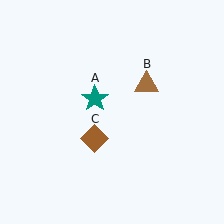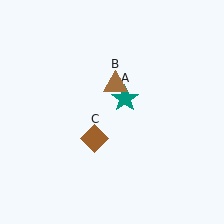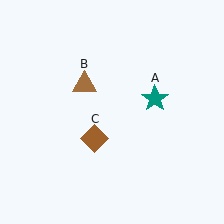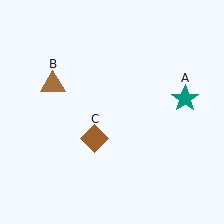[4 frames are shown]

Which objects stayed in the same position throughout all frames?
Brown diamond (object C) remained stationary.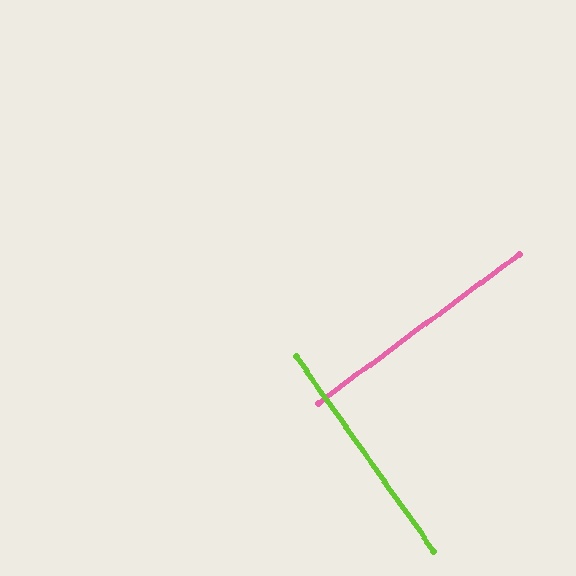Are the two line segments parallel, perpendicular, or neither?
Perpendicular — they meet at approximately 89°.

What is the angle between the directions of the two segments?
Approximately 89 degrees.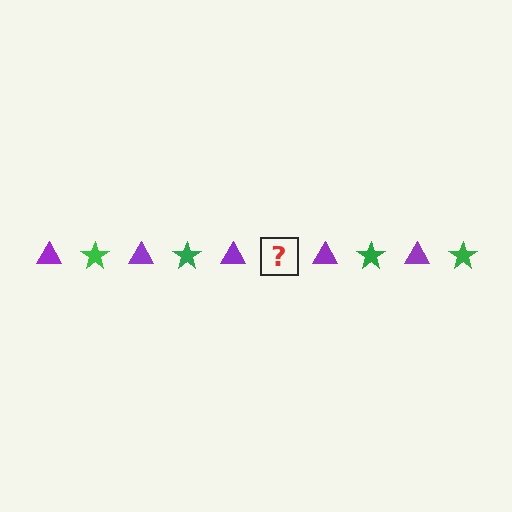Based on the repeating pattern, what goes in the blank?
The blank should be a green star.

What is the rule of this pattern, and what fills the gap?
The rule is that the pattern alternates between purple triangle and green star. The gap should be filled with a green star.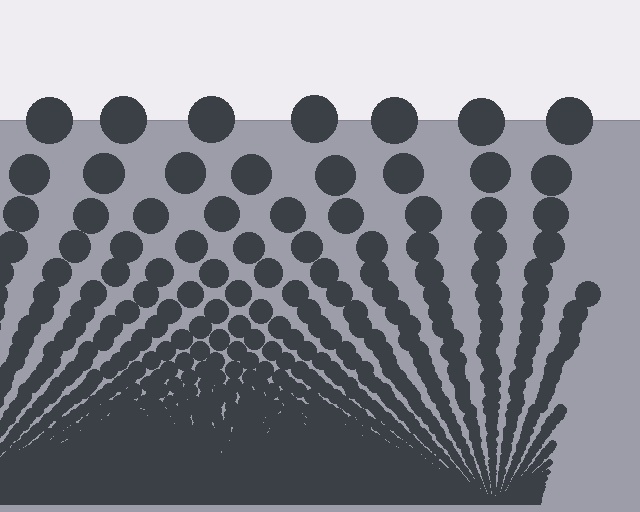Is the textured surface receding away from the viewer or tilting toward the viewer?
The surface appears to tilt toward the viewer. Texture elements get larger and sparser toward the top.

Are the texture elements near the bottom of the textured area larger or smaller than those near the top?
Smaller. The gradient is inverted — elements near the bottom are smaller and denser.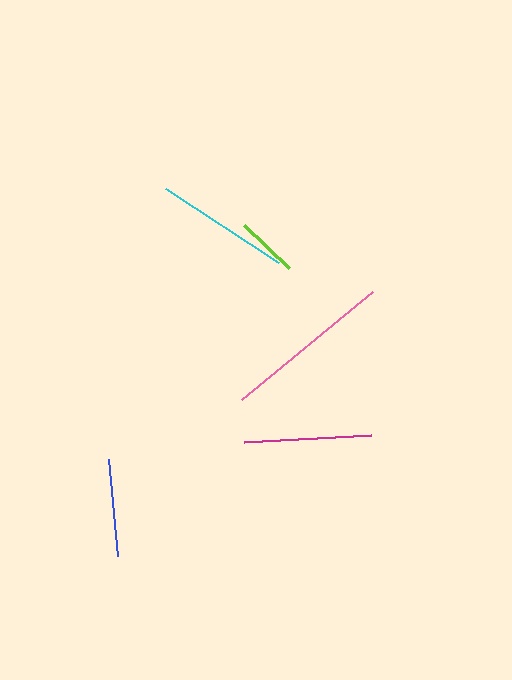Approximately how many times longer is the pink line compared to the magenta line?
The pink line is approximately 1.3 times the length of the magenta line.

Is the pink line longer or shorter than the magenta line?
The pink line is longer than the magenta line.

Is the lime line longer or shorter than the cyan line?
The cyan line is longer than the lime line.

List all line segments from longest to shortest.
From longest to shortest: pink, cyan, magenta, blue, lime.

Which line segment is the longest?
The pink line is the longest at approximately 170 pixels.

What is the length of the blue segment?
The blue segment is approximately 97 pixels long.